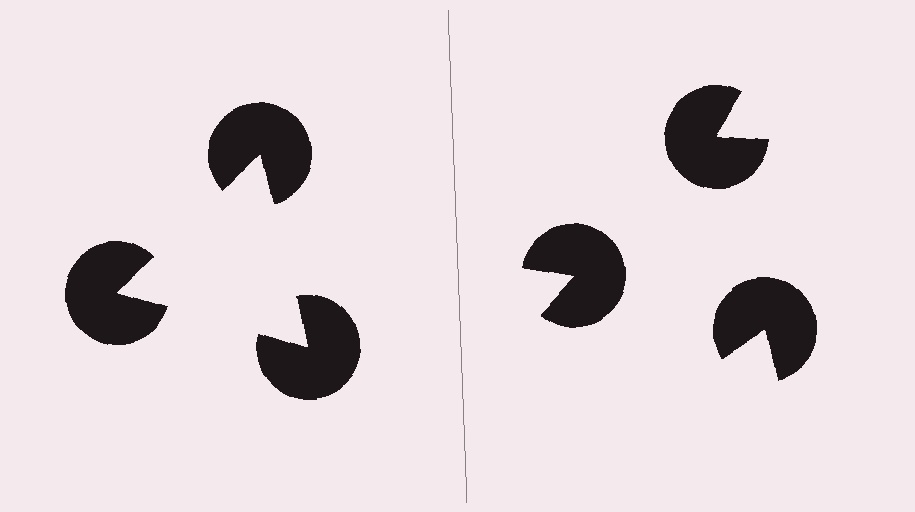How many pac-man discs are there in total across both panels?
6 — 3 on each side.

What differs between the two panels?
The pac-man discs are positioned identically on both sides; only the wedge orientations differ. On the left they align to a triangle; on the right they are misaligned.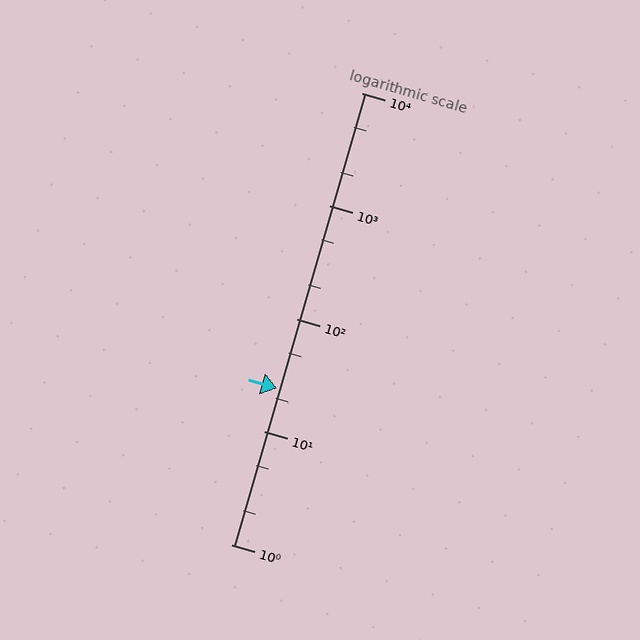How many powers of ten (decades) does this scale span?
The scale spans 4 decades, from 1 to 10000.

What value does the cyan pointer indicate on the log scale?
The pointer indicates approximately 24.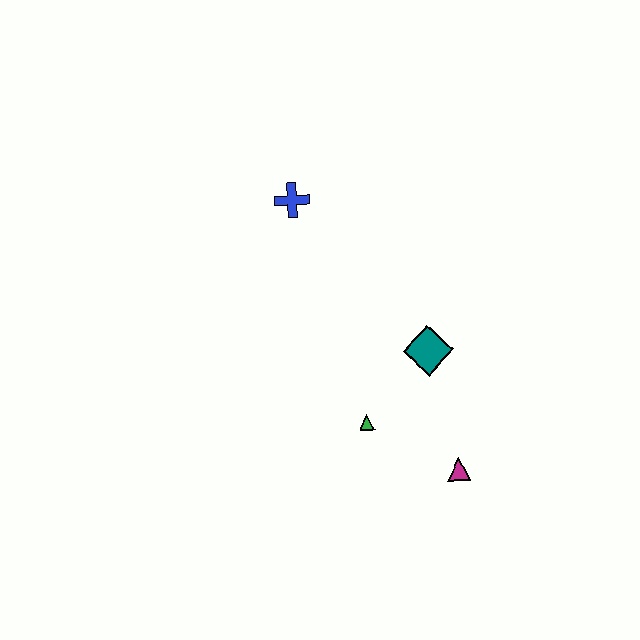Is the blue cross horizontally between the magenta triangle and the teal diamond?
No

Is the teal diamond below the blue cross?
Yes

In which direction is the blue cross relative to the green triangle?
The blue cross is above the green triangle.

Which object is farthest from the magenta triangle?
The blue cross is farthest from the magenta triangle.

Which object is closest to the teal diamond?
The green triangle is closest to the teal diamond.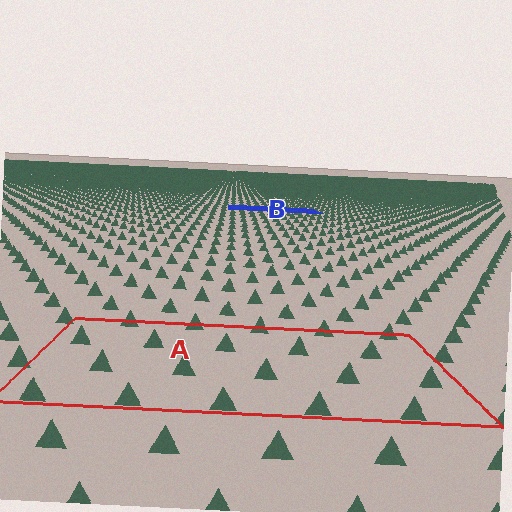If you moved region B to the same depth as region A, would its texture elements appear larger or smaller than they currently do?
They would appear larger. At a closer depth, the same texture elements are projected at a bigger on-screen size.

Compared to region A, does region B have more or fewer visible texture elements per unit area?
Region B has more texture elements per unit area — they are packed more densely because it is farther away.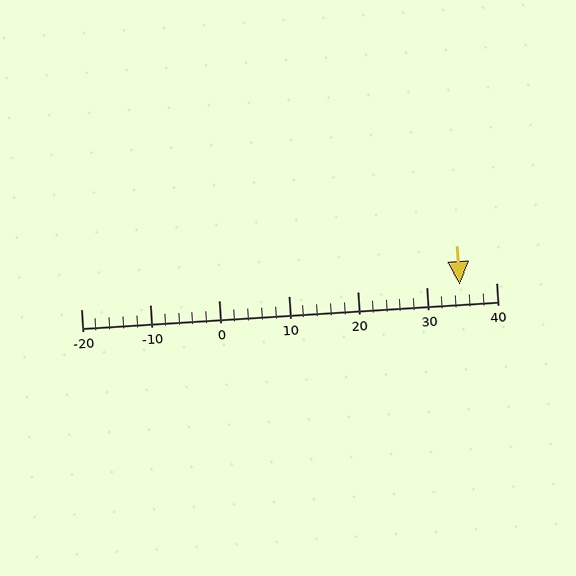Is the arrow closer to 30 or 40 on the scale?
The arrow is closer to 30.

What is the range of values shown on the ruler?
The ruler shows values from -20 to 40.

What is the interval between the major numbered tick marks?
The major tick marks are spaced 10 units apart.